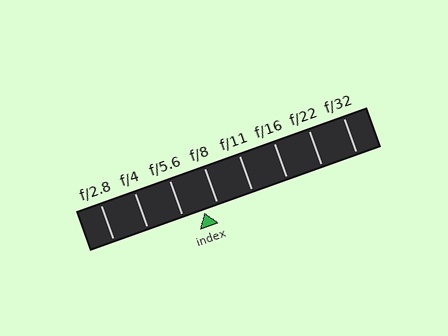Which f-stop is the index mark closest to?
The index mark is closest to f/8.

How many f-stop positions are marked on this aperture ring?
There are 8 f-stop positions marked.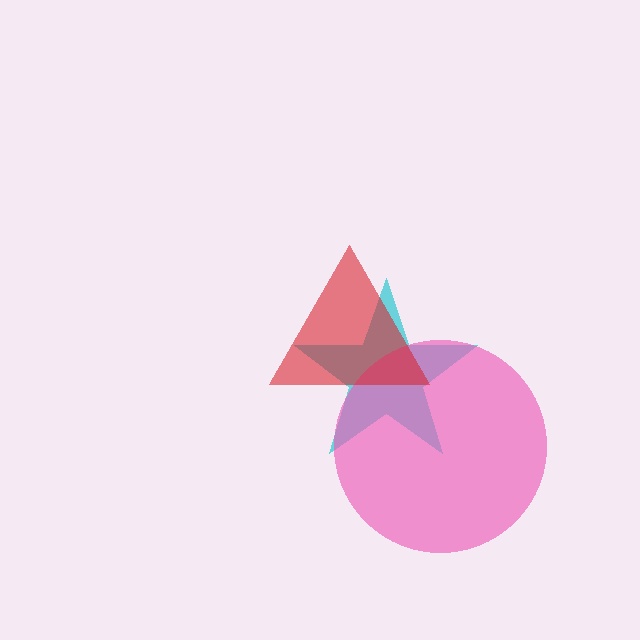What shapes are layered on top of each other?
The layered shapes are: a cyan star, a pink circle, a red triangle.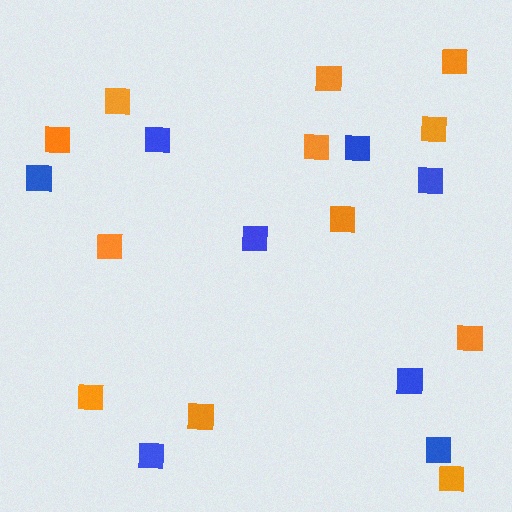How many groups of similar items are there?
There are 2 groups: one group of blue squares (8) and one group of orange squares (12).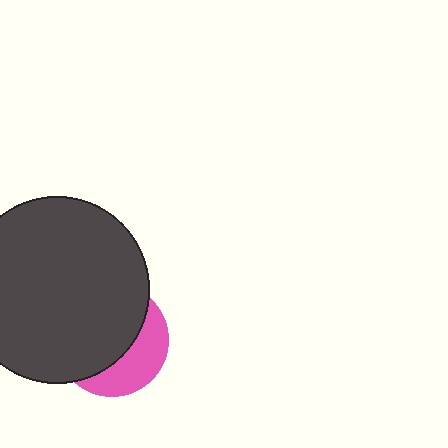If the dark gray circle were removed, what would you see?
You would see the complete pink circle.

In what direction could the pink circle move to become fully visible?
The pink circle could move toward the lower-right. That would shift it out from behind the dark gray circle entirely.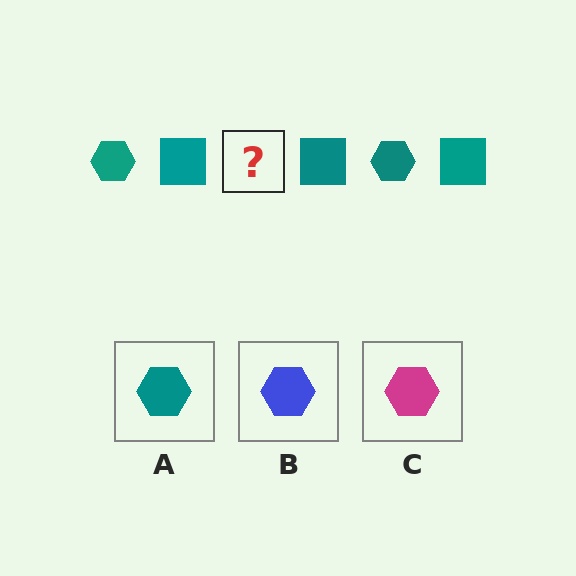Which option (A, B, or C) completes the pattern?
A.